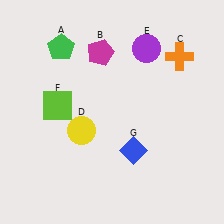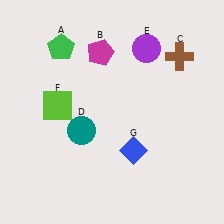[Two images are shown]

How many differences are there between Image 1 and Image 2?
There are 2 differences between the two images.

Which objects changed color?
C changed from orange to brown. D changed from yellow to teal.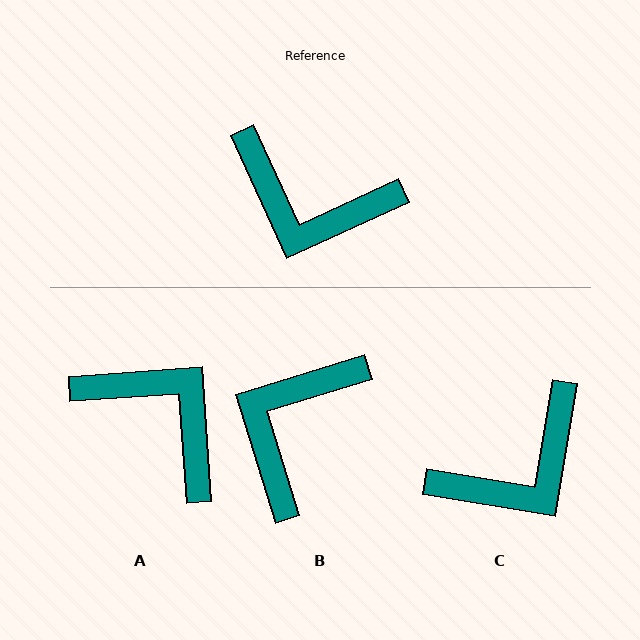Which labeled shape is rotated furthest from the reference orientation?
A, about 159 degrees away.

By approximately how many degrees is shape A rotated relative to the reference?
Approximately 159 degrees counter-clockwise.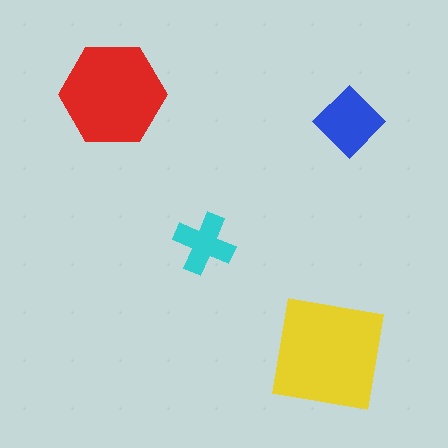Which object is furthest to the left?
The red hexagon is leftmost.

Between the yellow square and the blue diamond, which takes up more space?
The yellow square.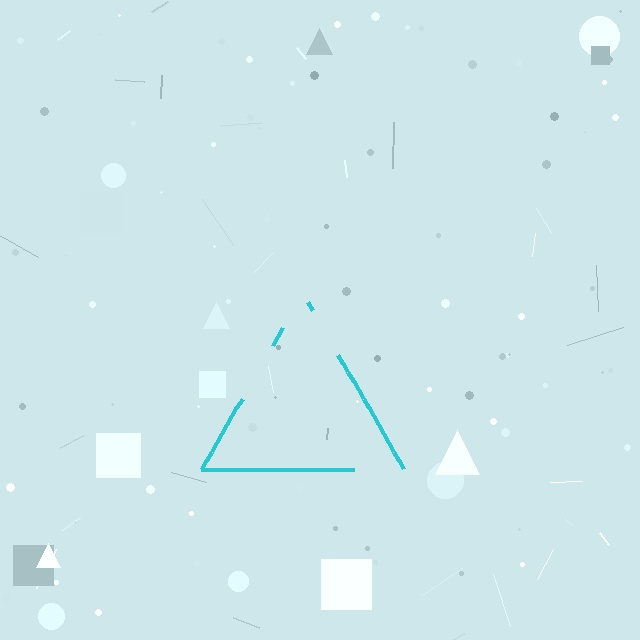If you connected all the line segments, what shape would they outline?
They would outline a triangle.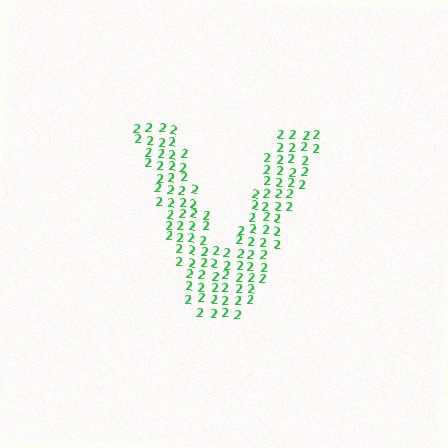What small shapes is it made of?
It is made of small digit 2's.